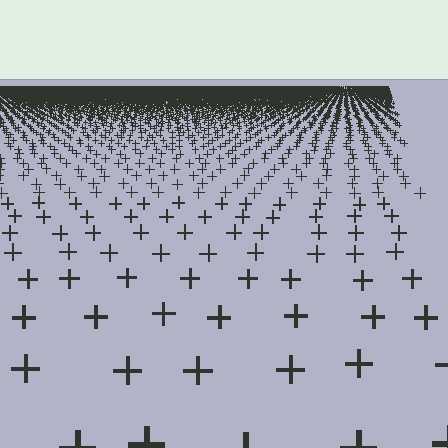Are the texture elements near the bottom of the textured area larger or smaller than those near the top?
Larger. Near the bottom, elements are closer to the viewer and appear at a bigger on-screen size.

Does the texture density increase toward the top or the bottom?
Density increases toward the top.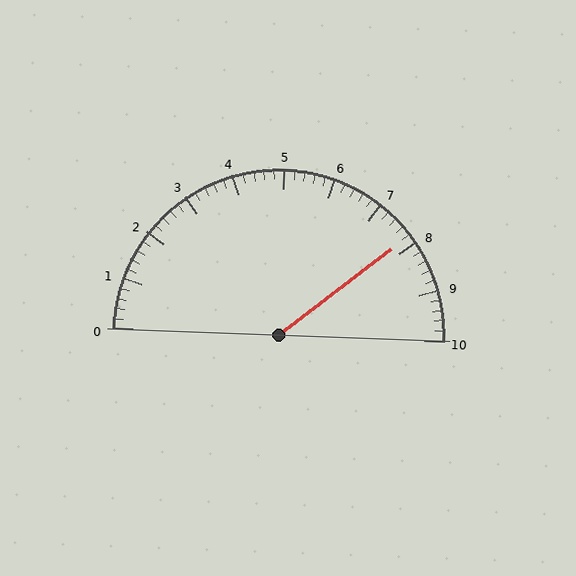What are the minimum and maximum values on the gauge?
The gauge ranges from 0 to 10.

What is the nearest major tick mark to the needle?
The nearest major tick mark is 8.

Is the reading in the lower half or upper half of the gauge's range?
The reading is in the upper half of the range (0 to 10).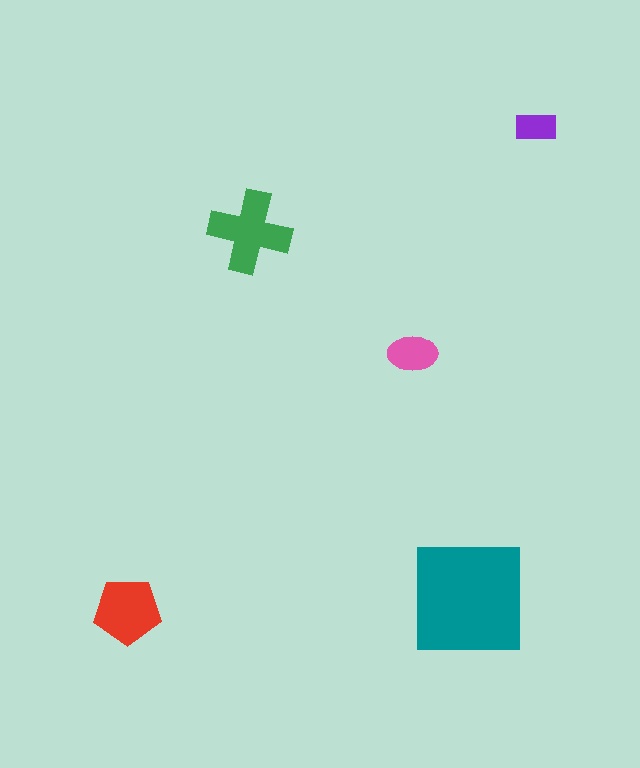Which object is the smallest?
The purple rectangle.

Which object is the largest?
The teal square.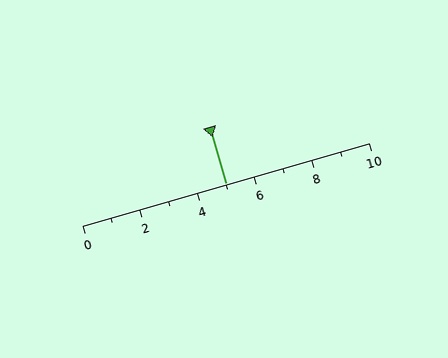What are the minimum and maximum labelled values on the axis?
The axis runs from 0 to 10.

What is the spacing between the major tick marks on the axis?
The major ticks are spaced 2 apart.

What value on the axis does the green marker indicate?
The marker indicates approximately 5.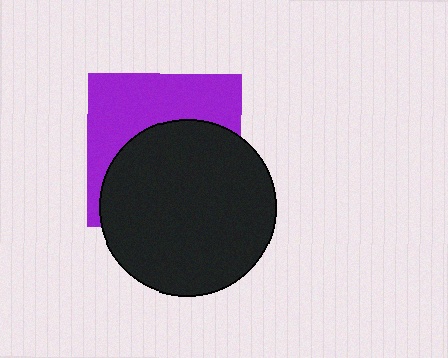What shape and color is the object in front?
The object in front is a black circle.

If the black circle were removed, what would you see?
You would see the complete purple square.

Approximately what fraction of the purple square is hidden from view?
Roughly 57% of the purple square is hidden behind the black circle.